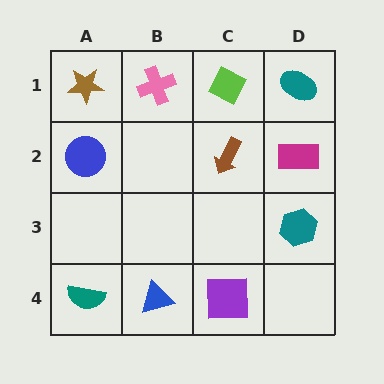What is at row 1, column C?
A lime diamond.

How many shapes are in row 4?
3 shapes.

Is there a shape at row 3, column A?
No, that cell is empty.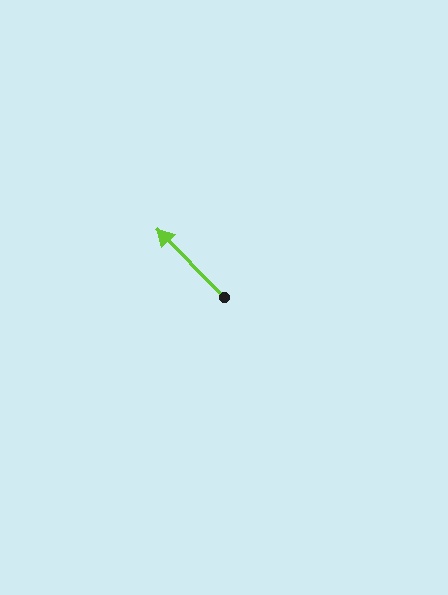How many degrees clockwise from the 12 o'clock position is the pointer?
Approximately 316 degrees.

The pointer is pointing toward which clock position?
Roughly 11 o'clock.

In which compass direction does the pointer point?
Northwest.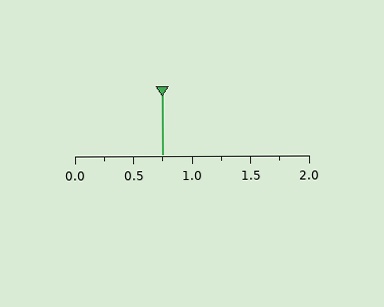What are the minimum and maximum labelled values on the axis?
The axis runs from 0.0 to 2.0.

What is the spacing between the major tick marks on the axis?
The major ticks are spaced 0.5 apart.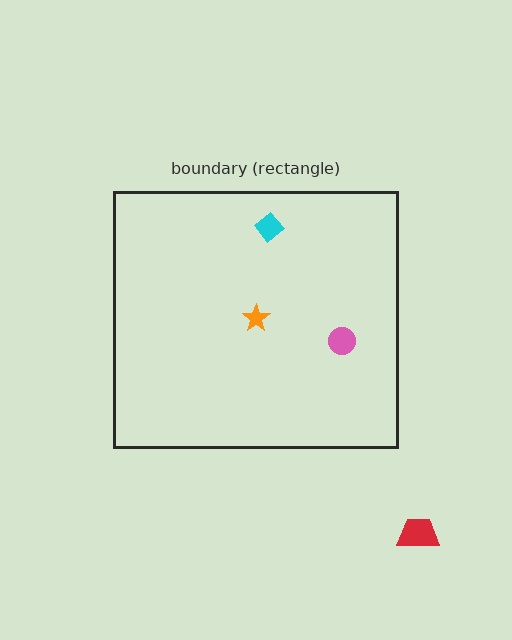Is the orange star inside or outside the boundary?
Inside.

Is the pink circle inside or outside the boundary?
Inside.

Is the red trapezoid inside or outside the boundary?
Outside.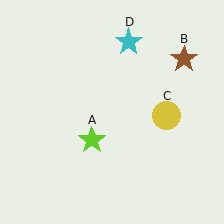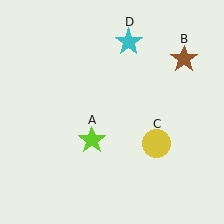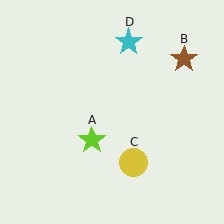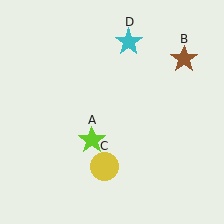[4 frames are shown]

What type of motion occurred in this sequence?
The yellow circle (object C) rotated clockwise around the center of the scene.